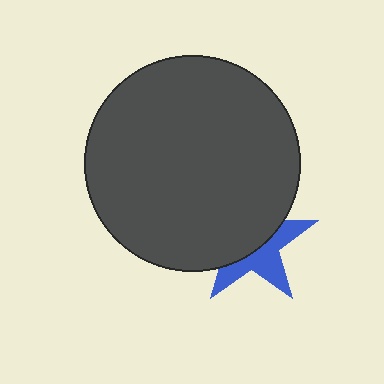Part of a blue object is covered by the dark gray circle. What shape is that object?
It is a star.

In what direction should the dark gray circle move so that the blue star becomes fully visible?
The dark gray circle should move up. That is the shortest direction to clear the overlap and leave the blue star fully visible.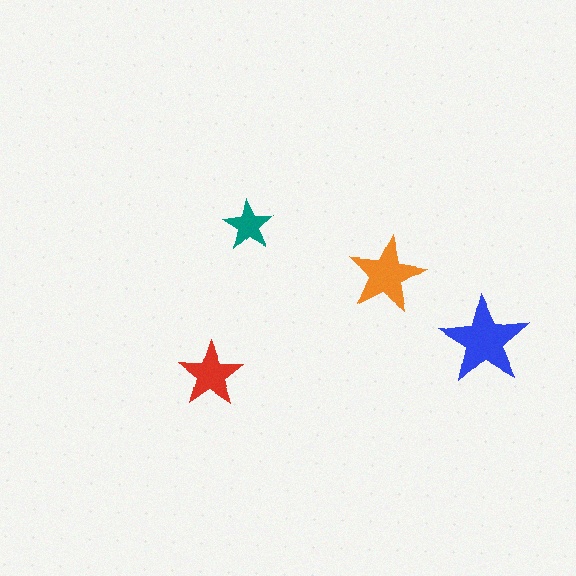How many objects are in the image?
There are 4 objects in the image.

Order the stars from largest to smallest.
the blue one, the orange one, the red one, the teal one.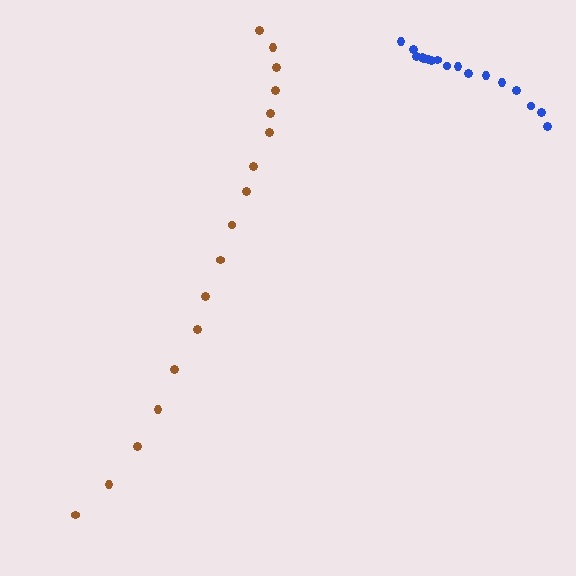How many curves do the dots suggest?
There are 2 distinct paths.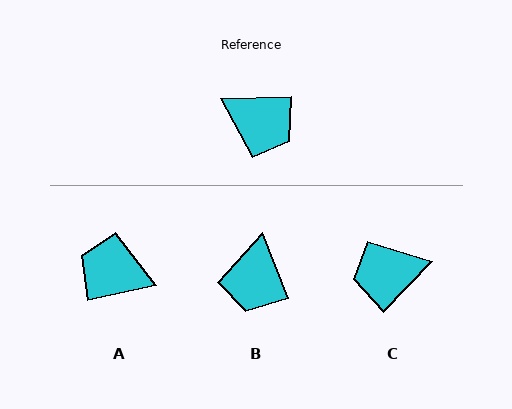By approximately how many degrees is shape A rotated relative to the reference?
Approximately 170 degrees clockwise.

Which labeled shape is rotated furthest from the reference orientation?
A, about 170 degrees away.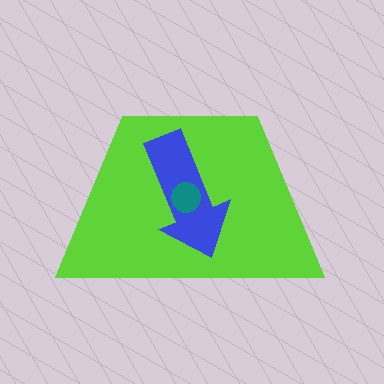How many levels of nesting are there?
3.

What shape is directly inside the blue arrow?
The teal circle.